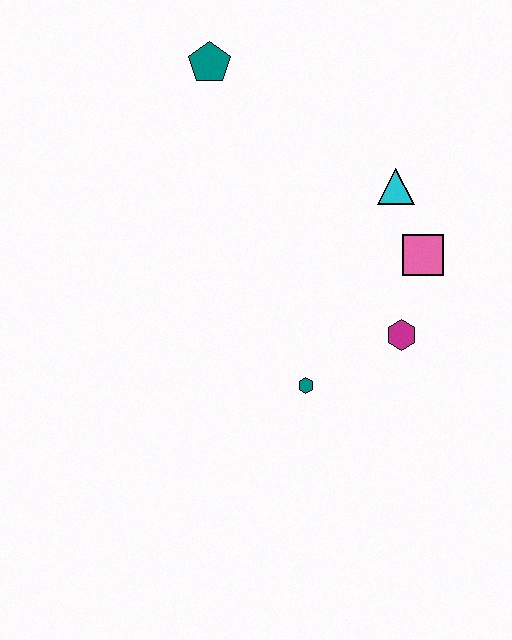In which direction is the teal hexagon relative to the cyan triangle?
The teal hexagon is below the cyan triangle.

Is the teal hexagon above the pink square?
No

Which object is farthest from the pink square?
The teal pentagon is farthest from the pink square.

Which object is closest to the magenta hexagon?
The pink square is closest to the magenta hexagon.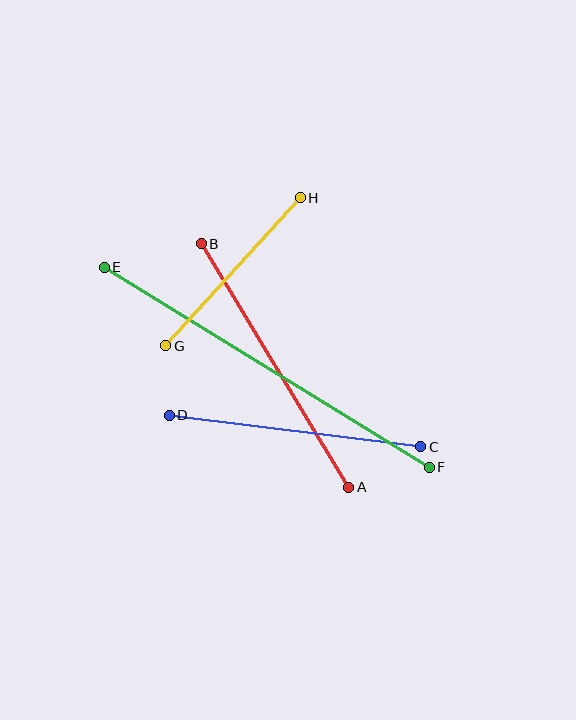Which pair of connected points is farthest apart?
Points E and F are farthest apart.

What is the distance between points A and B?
The distance is approximately 284 pixels.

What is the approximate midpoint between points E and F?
The midpoint is at approximately (267, 367) pixels.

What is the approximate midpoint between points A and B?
The midpoint is at approximately (275, 365) pixels.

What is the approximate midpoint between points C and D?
The midpoint is at approximately (295, 431) pixels.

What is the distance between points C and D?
The distance is approximately 254 pixels.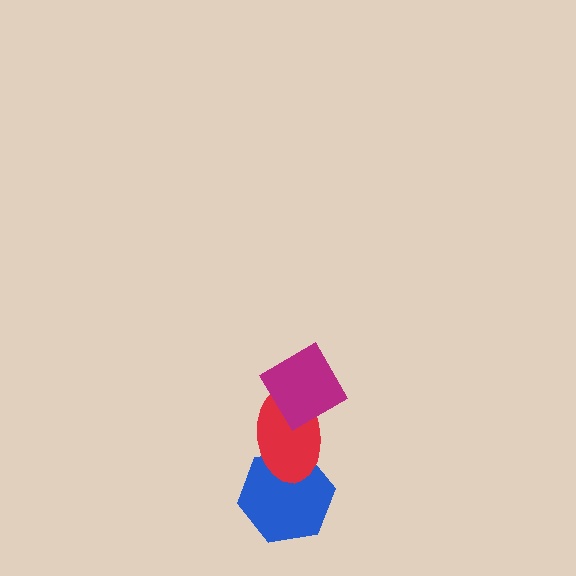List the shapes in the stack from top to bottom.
From top to bottom: the magenta diamond, the red ellipse, the blue hexagon.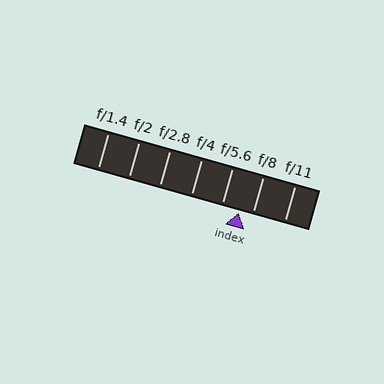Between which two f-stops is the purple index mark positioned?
The index mark is between f/5.6 and f/8.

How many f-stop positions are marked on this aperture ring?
There are 7 f-stop positions marked.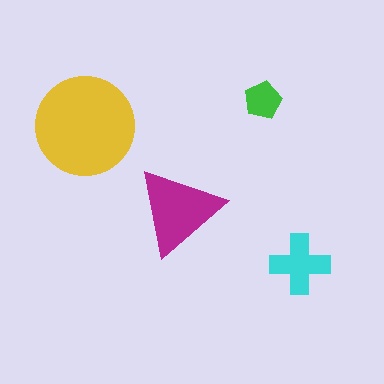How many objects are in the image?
There are 4 objects in the image.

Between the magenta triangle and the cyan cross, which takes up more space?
The magenta triangle.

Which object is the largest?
The yellow circle.